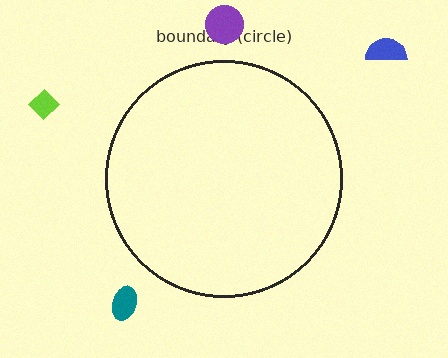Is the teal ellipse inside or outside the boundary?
Outside.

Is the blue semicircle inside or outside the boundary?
Outside.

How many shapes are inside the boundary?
0 inside, 4 outside.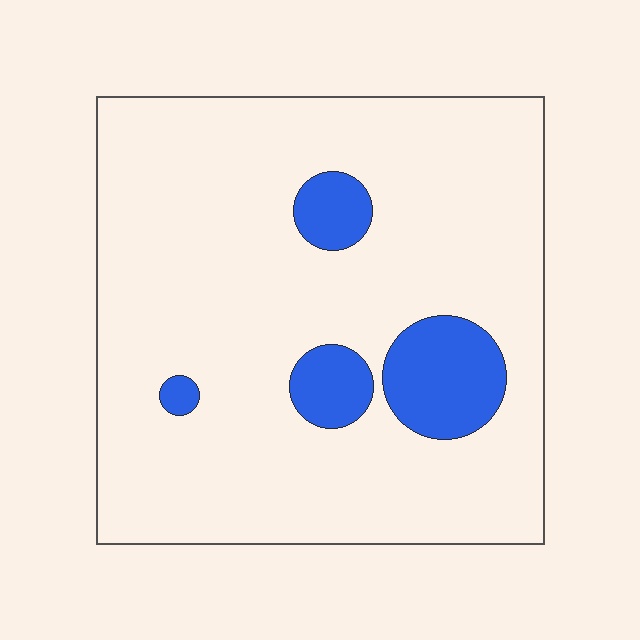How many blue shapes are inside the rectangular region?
4.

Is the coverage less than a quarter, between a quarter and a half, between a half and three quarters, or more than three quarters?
Less than a quarter.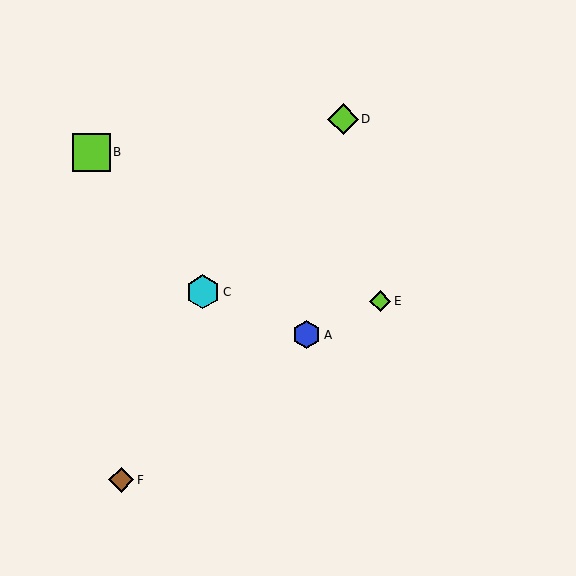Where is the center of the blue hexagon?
The center of the blue hexagon is at (307, 335).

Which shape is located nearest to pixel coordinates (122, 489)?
The brown diamond (labeled F) at (121, 480) is nearest to that location.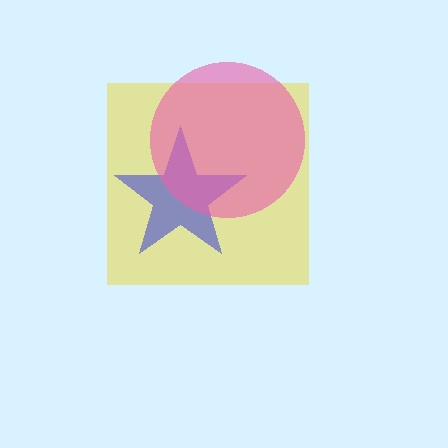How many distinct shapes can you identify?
There are 3 distinct shapes: a yellow square, a blue star, a pink circle.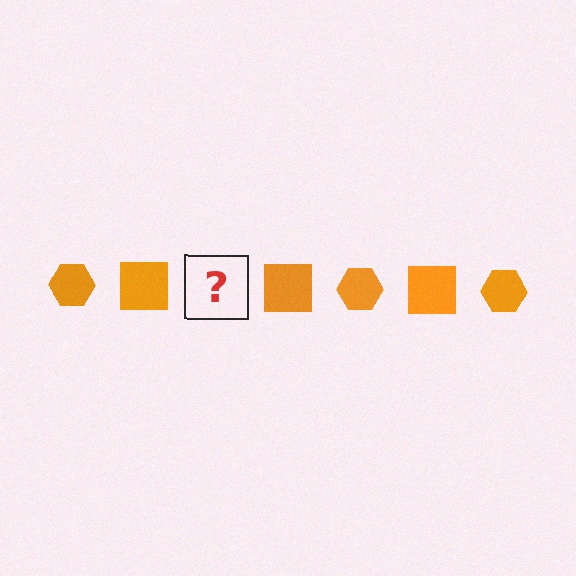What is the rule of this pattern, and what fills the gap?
The rule is that the pattern cycles through hexagon, square shapes in orange. The gap should be filled with an orange hexagon.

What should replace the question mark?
The question mark should be replaced with an orange hexagon.